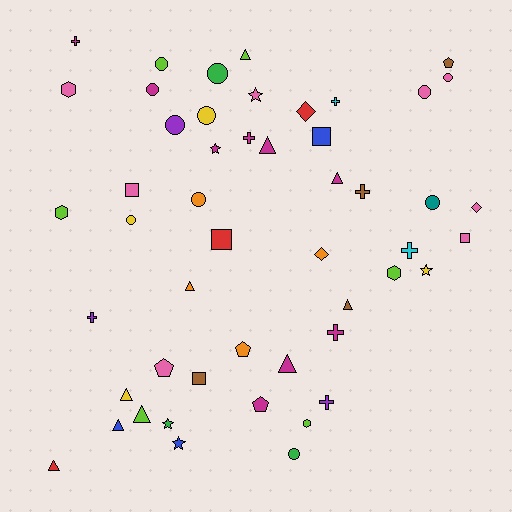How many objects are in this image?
There are 50 objects.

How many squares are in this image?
There are 5 squares.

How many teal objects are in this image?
There is 1 teal object.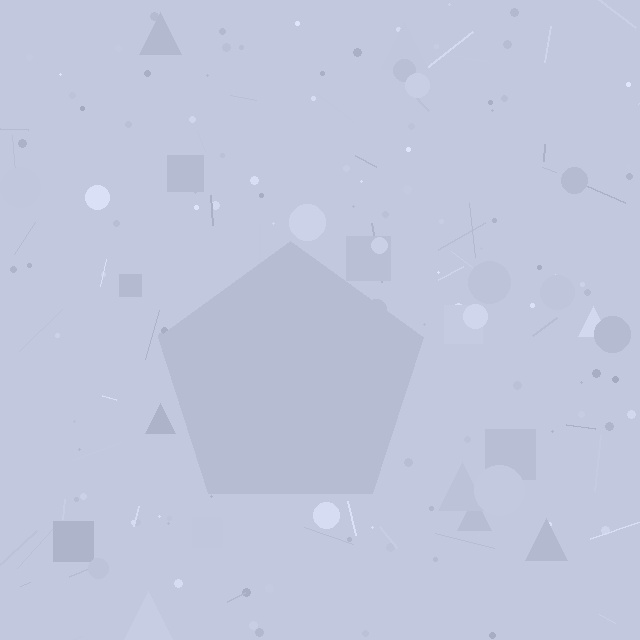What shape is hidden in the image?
A pentagon is hidden in the image.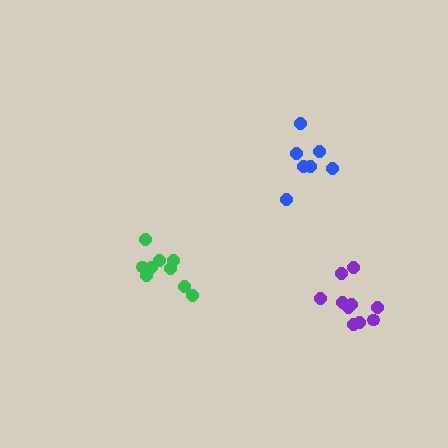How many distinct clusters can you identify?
There are 3 distinct clusters.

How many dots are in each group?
Group 1: 7 dots, Group 2: 9 dots, Group 3: 10 dots (26 total).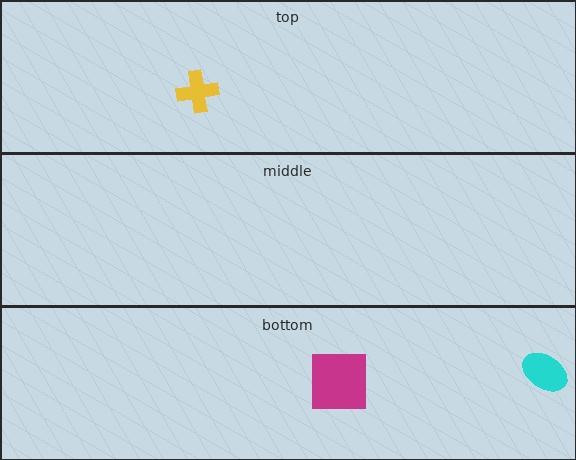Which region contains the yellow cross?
The top region.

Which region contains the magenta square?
The bottom region.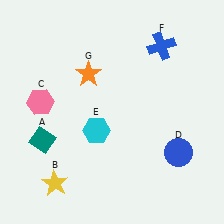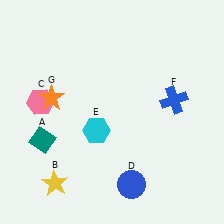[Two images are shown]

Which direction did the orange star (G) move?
The orange star (G) moved left.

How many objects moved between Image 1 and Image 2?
3 objects moved between the two images.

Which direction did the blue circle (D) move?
The blue circle (D) moved left.